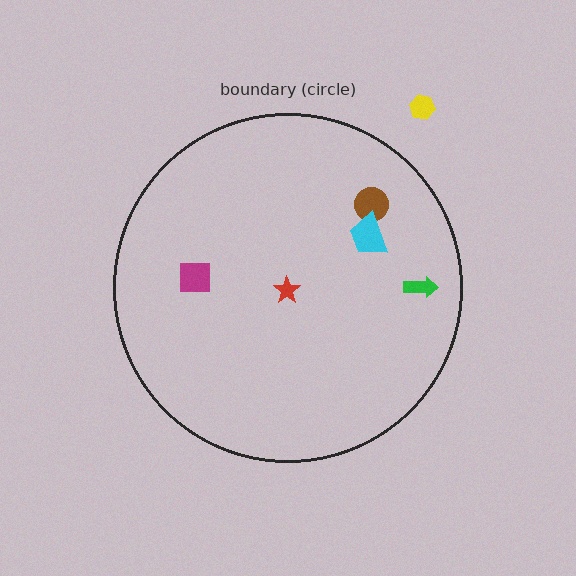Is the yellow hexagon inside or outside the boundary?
Outside.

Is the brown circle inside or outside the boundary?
Inside.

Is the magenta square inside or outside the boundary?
Inside.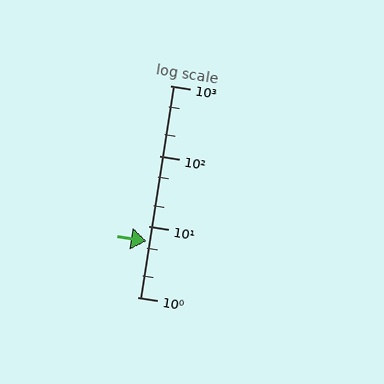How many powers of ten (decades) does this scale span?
The scale spans 3 decades, from 1 to 1000.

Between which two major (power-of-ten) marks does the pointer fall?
The pointer is between 1 and 10.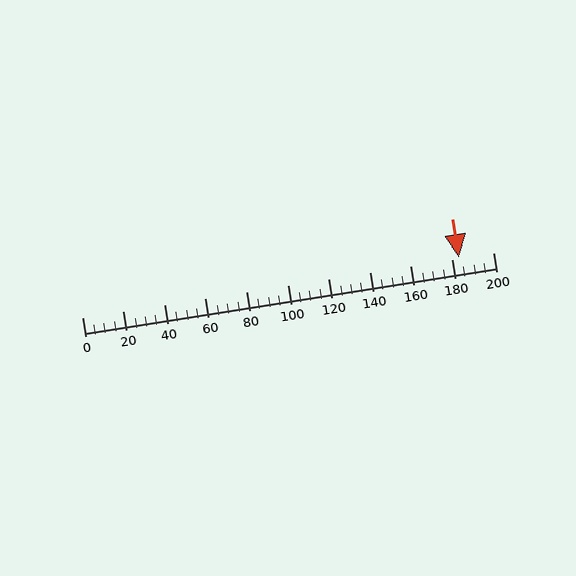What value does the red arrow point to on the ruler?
The red arrow points to approximately 183.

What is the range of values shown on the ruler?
The ruler shows values from 0 to 200.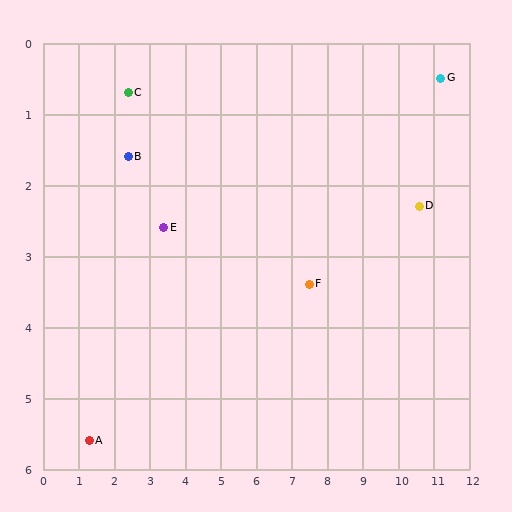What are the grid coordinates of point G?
Point G is at approximately (11.2, 0.5).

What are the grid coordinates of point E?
Point E is at approximately (3.4, 2.6).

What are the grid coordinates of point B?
Point B is at approximately (2.4, 1.6).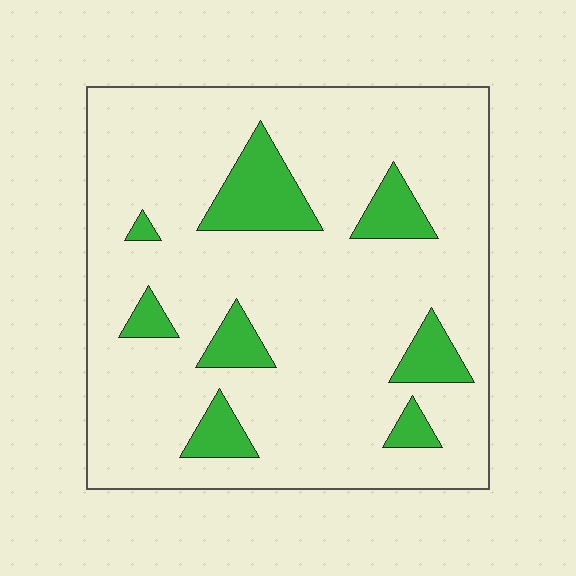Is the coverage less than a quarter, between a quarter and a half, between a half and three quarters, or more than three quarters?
Less than a quarter.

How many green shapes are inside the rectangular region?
8.